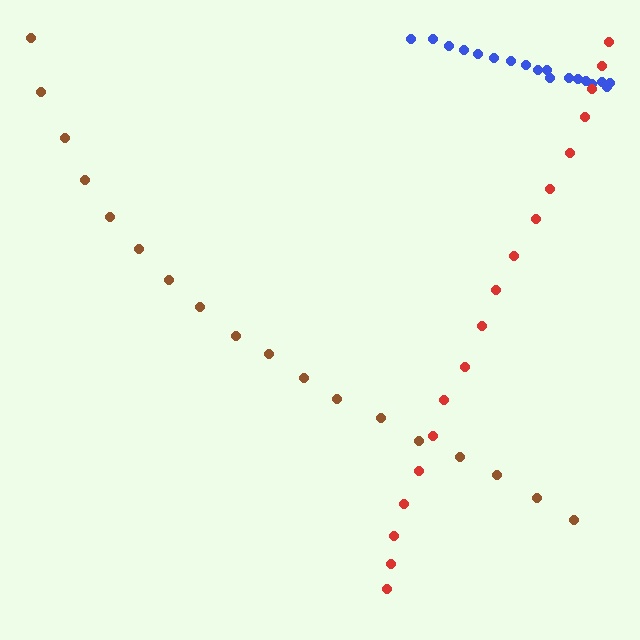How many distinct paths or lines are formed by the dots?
There are 3 distinct paths.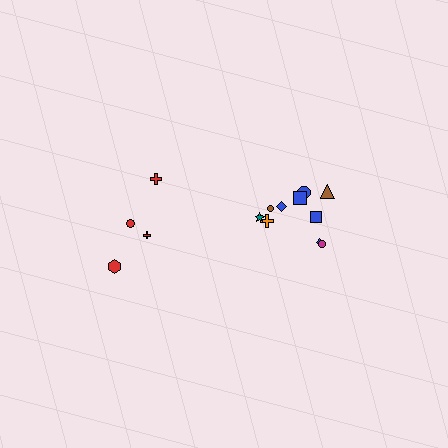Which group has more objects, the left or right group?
The right group.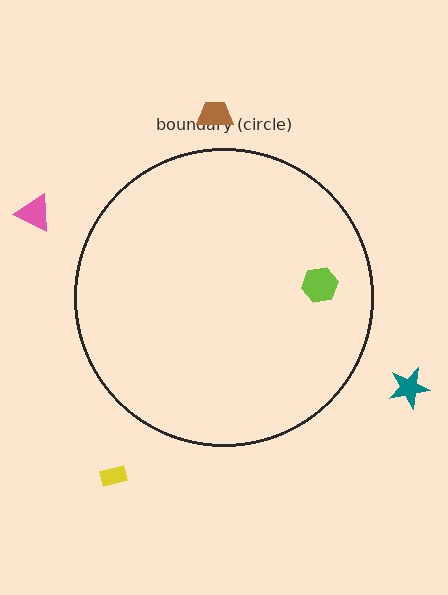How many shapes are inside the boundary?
1 inside, 4 outside.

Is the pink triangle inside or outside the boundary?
Outside.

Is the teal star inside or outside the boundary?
Outside.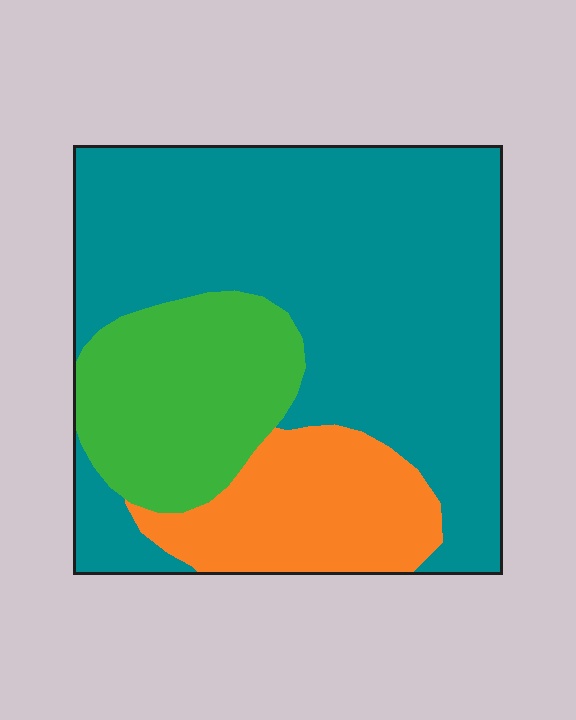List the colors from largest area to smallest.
From largest to smallest: teal, green, orange.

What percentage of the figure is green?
Green covers around 20% of the figure.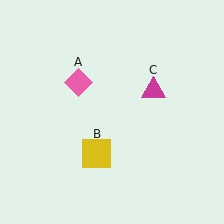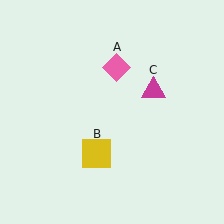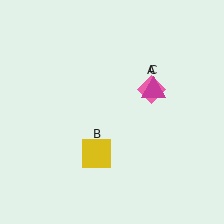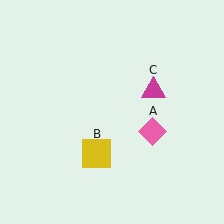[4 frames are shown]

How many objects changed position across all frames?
1 object changed position: pink diamond (object A).